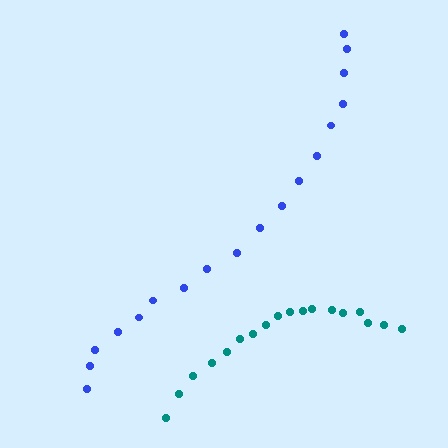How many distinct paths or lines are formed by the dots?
There are 2 distinct paths.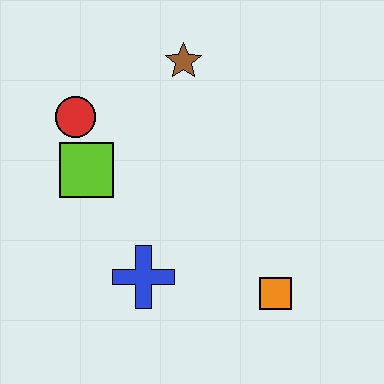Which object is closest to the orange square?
The blue cross is closest to the orange square.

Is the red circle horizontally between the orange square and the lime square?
No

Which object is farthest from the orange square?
The red circle is farthest from the orange square.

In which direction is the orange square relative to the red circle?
The orange square is to the right of the red circle.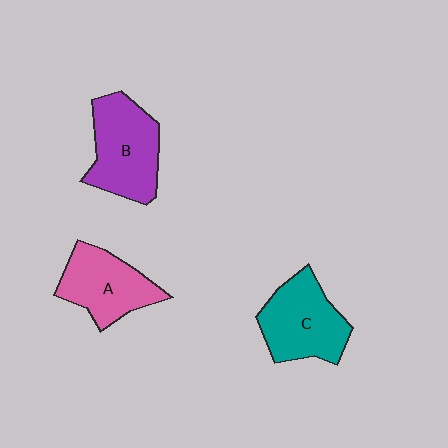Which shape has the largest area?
Shape B (purple).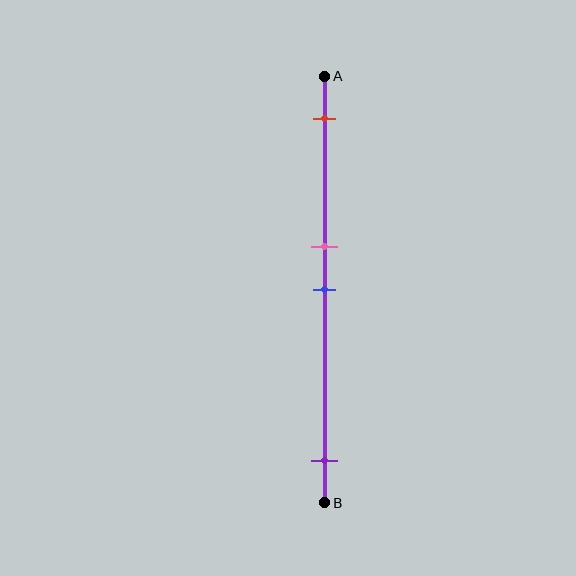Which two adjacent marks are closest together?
The pink and blue marks are the closest adjacent pair.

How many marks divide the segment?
There are 4 marks dividing the segment.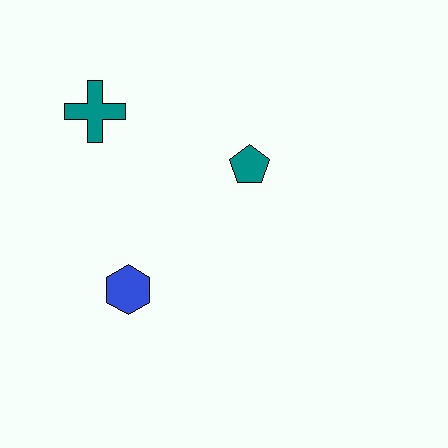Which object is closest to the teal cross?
The teal pentagon is closest to the teal cross.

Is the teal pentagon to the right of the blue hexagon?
Yes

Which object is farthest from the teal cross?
The blue hexagon is farthest from the teal cross.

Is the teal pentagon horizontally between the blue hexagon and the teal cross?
No